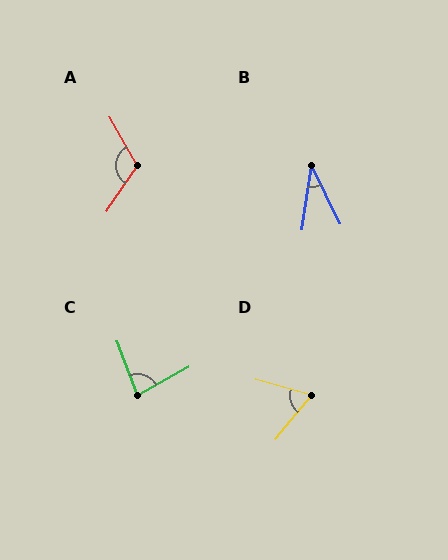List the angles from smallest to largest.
B (35°), D (66°), C (81°), A (117°).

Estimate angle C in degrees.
Approximately 81 degrees.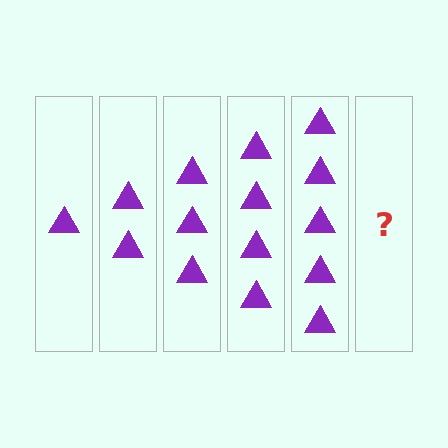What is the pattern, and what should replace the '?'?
The pattern is that each step adds one more triangle. The '?' should be 6 triangles.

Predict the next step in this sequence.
The next step is 6 triangles.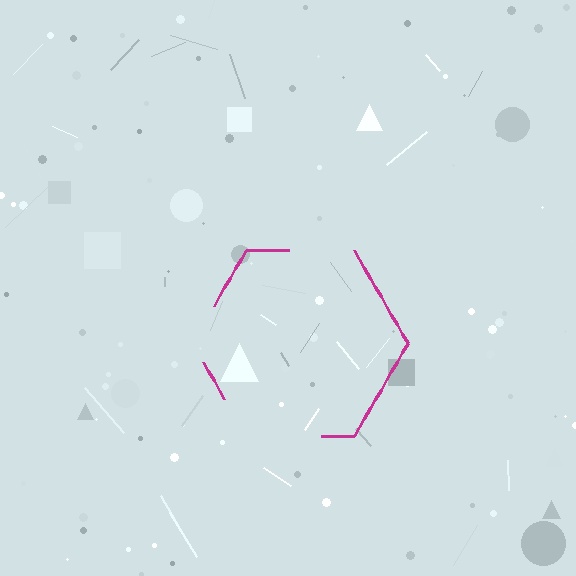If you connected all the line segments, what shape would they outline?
They would outline a hexagon.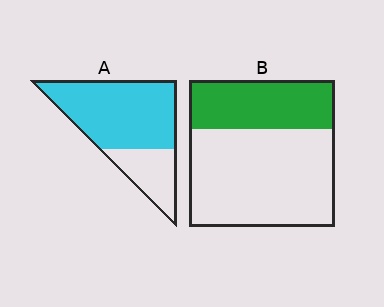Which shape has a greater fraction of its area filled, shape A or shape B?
Shape A.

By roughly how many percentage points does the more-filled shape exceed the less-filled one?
By roughly 40 percentage points (A over B).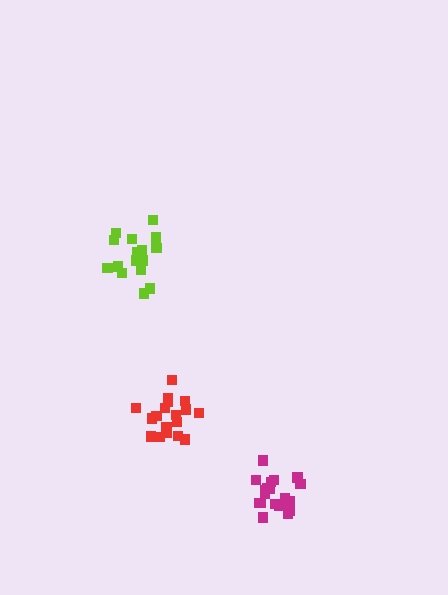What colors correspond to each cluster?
The clusters are colored: lime, magenta, red.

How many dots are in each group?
Group 1: 16 dots, Group 2: 19 dots, Group 3: 18 dots (53 total).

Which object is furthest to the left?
The lime cluster is leftmost.